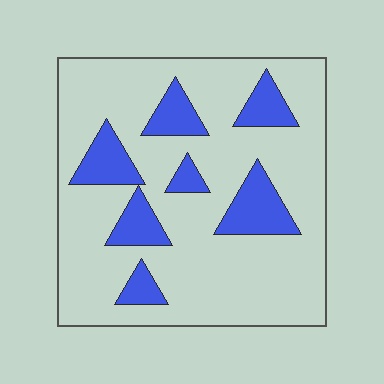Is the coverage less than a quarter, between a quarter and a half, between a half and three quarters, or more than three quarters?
Less than a quarter.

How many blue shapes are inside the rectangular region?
7.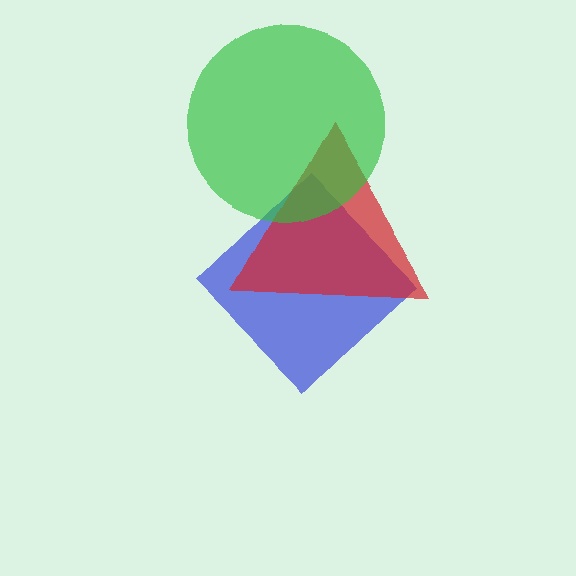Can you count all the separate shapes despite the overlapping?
Yes, there are 3 separate shapes.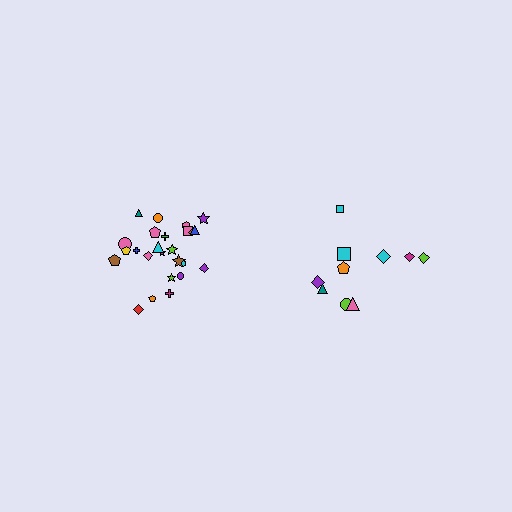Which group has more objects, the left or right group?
The left group.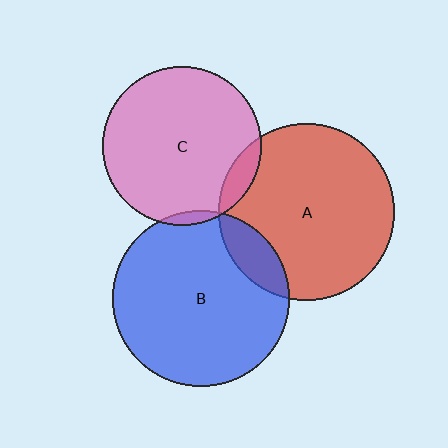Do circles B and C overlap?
Yes.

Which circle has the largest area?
Circle B (blue).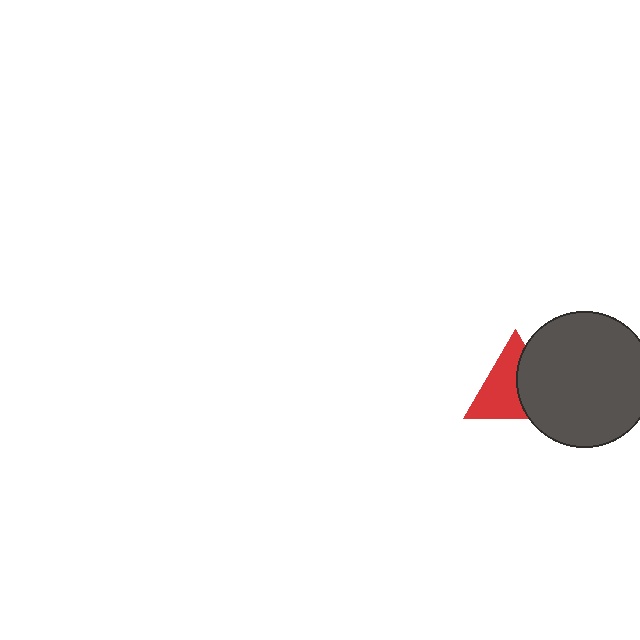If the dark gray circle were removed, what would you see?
You would see the complete red triangle.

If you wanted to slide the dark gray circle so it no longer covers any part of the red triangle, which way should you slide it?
Slide it right — that is the most direct way to separate the two shapes.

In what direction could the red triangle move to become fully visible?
The red triangle could move left. That would shift it out from behind the dark gray circle entirely.